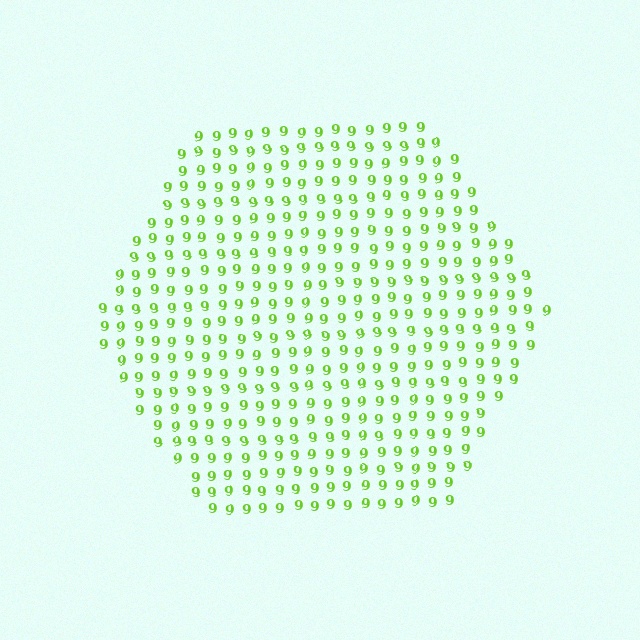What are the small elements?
The small elements are digit 9's.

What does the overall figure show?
The overall figure shows a hexagon.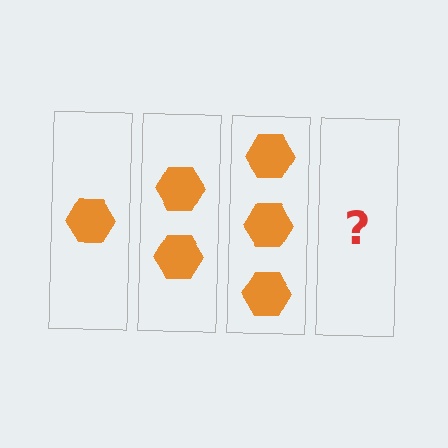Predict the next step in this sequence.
The next step is 4 hexagons.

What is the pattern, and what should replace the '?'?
The pattern is that each step adds one more hexagon. The '?' should be 4 hexagons.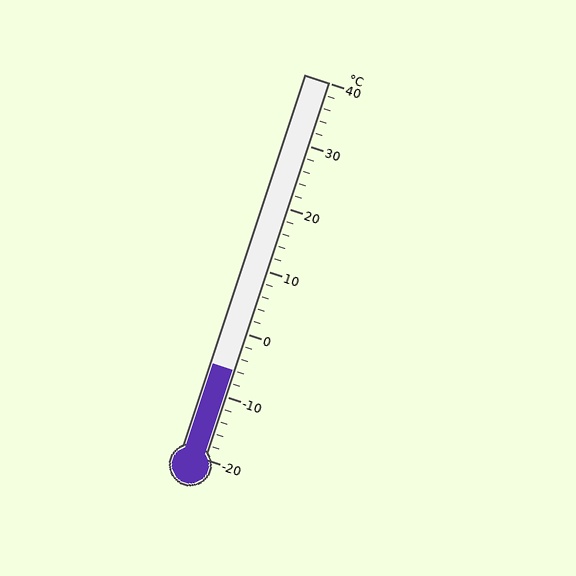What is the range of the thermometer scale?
The thermometer scale ranges from -20°C to 40°C.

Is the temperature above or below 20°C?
The temperature is below 20°C.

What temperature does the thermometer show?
The thermometer shows approximately -6°C.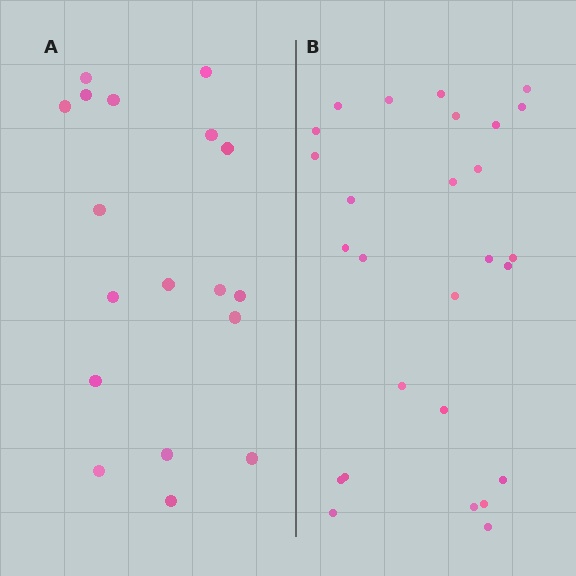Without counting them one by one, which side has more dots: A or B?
Region B (the right region) has more dots.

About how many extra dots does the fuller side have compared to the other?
Region B has roughly 8 or so more dots than region A.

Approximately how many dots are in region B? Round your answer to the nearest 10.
About 30 dots. (The exact count is 27, which rounds to 30.)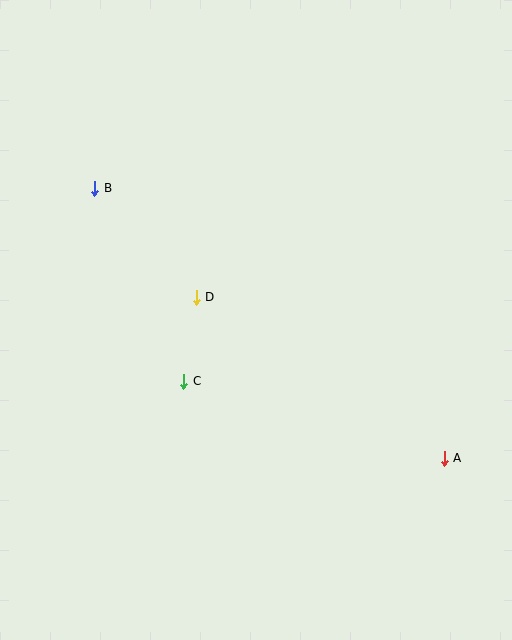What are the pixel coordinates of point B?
Point B is at (95, 188).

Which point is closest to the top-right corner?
Point D is closest to the top-right corner.